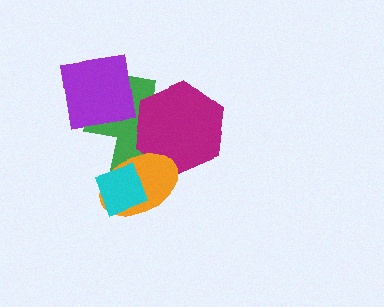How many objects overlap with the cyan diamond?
2 objects overlap with the cyan diamond.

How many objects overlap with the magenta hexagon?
2 objects overlap with the magenta hexagon.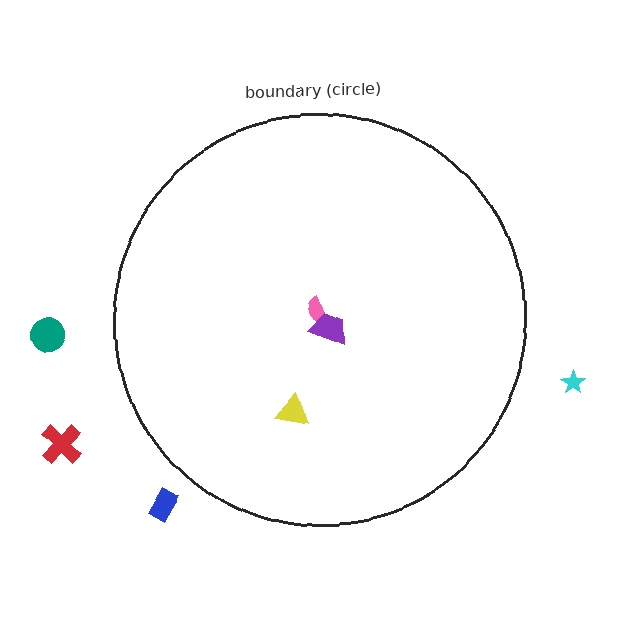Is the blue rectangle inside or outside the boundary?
Outside.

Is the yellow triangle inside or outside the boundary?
Inside.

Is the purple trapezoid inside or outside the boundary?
Inside.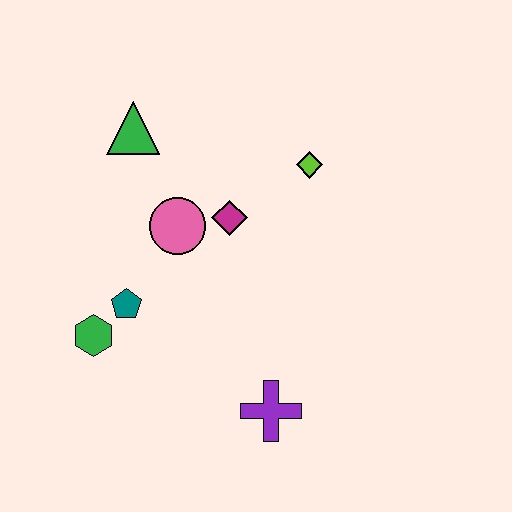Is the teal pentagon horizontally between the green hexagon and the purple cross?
Yes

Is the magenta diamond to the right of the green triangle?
Yes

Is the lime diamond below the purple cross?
No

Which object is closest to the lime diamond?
The magenta diamond is closest to the lime diamond.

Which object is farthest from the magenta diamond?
The purple cross is farthest from the magenta diamond.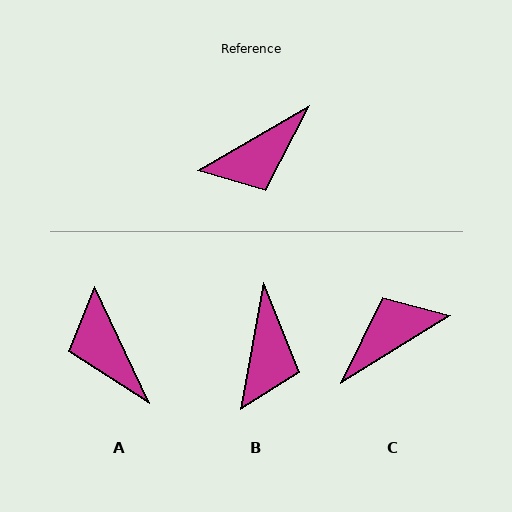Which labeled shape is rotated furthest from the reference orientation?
C, about 178 degrees away.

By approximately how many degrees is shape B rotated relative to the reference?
Approximately 49 degrees counter-clockwise.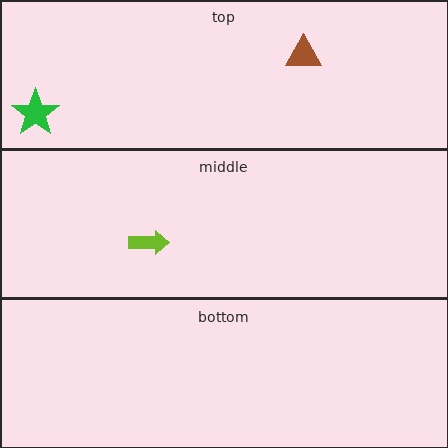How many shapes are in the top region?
2.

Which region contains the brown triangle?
The top region.